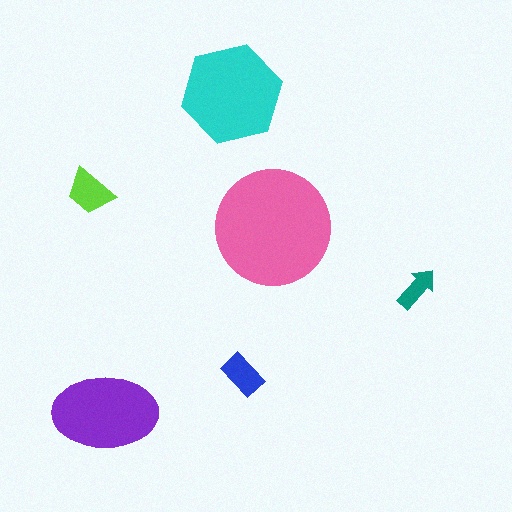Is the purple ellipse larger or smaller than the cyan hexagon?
Smaller.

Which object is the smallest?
The teal arrow.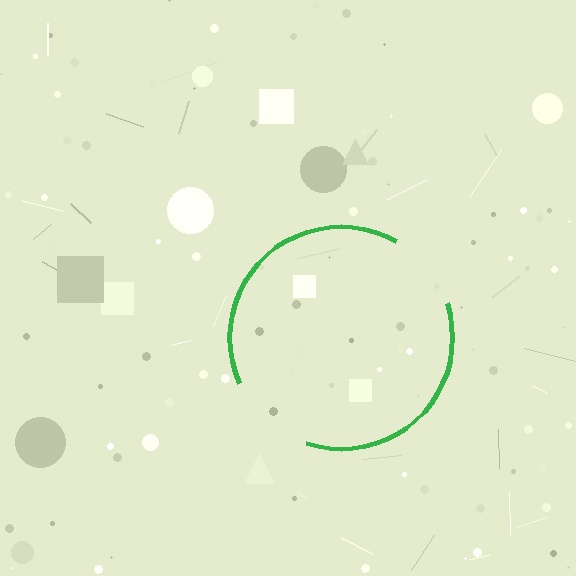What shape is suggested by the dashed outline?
The dashed outline suggests a circle.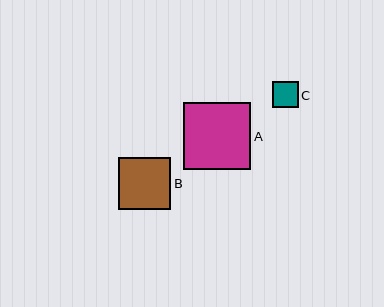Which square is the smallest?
Square C is the smallest with a size of approximately 26 pixels.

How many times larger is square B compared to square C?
Square B is approximately 2.0 times the size of square C.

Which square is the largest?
Square A is the largest with a size of approximately 67 pixels.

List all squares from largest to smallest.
From largest to smallest: A, B, C.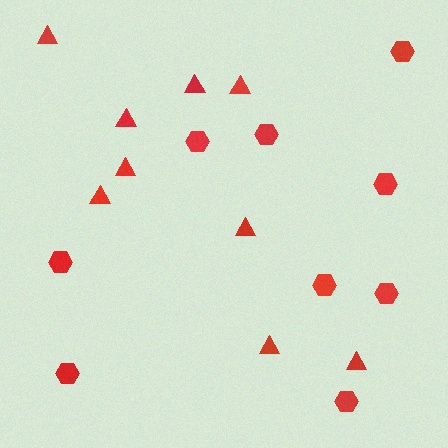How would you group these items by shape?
There are 2 groups: one group of hexagons (9) and one group of triangles (9).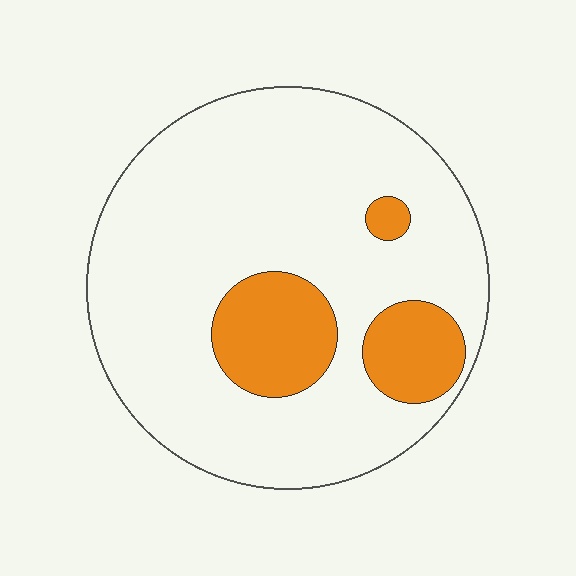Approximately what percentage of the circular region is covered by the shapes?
Approximately 20%.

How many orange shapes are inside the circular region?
3.